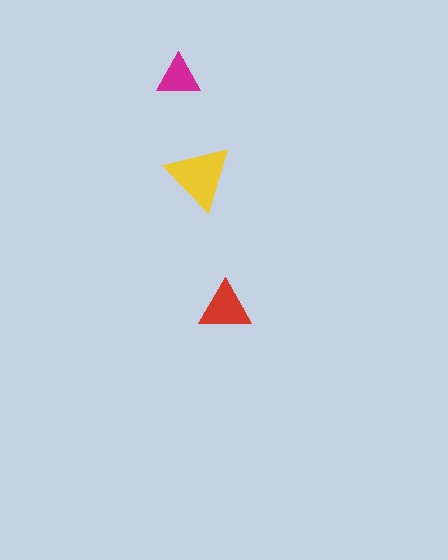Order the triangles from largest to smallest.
the yellow one, the red one, the magenta one.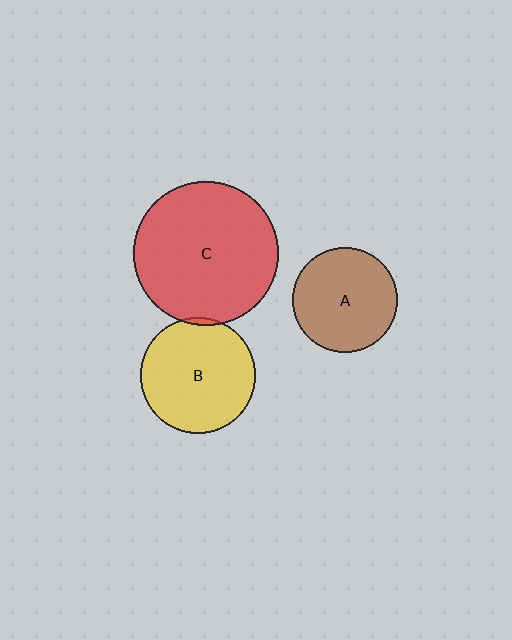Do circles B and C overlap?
Yes.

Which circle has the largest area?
Circle C (red).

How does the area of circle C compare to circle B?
Approximately 1.6 times.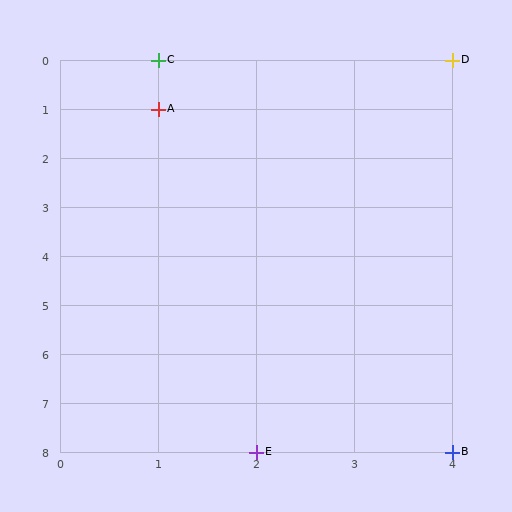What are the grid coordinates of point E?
Point E is at grid coordinates (2, 8).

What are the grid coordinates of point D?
Point D is at grid coordinates (4, 0).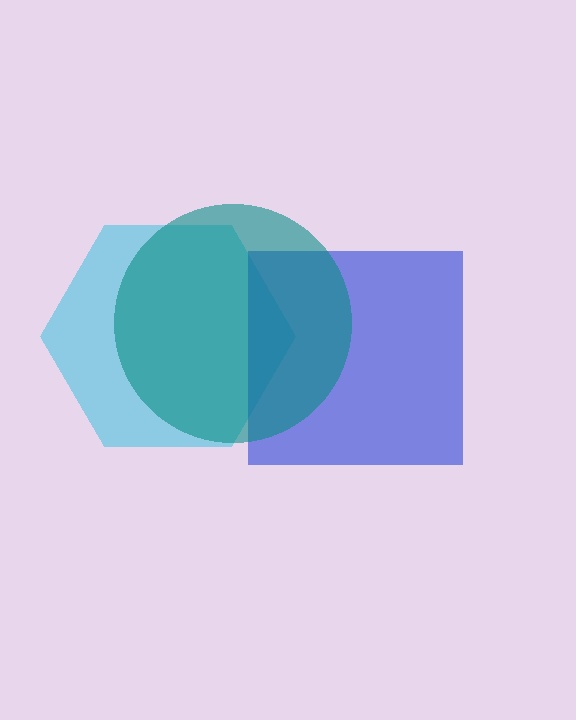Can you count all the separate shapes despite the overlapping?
Yes, there are 3 separate shapes.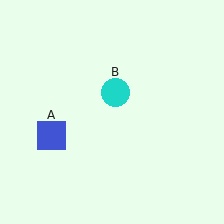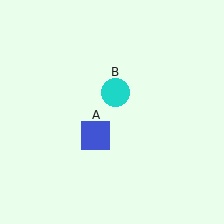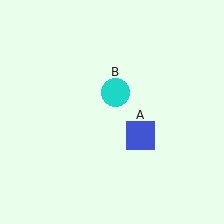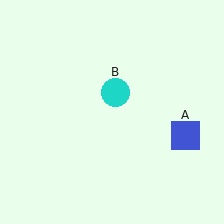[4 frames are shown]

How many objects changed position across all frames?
1 object changed position: blue square (object A).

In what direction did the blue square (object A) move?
The blue square (object A) moved right.